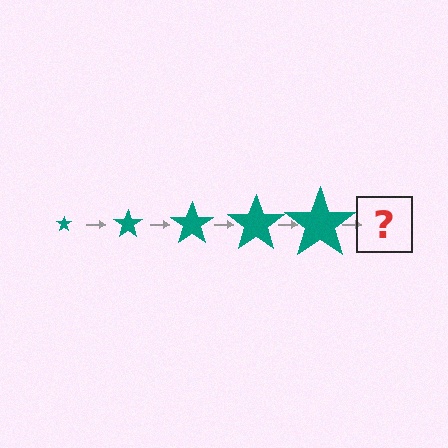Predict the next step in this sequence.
The next step is a teal star, larger than the previous one.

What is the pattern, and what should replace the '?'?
The pattern is that the star gets progressively larger each step. The '?' should be a teal star, larger than the previous one.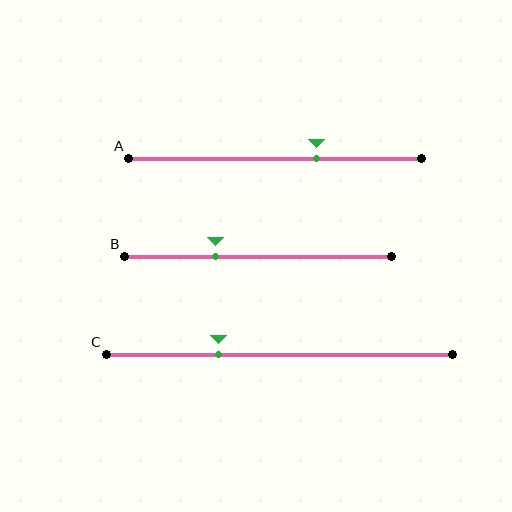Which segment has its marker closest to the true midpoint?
Segment A has its marker closest to the true midpoint.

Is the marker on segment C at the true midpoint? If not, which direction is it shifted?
No, the marker on segment C is shifted to the left by about 18% of the segment length.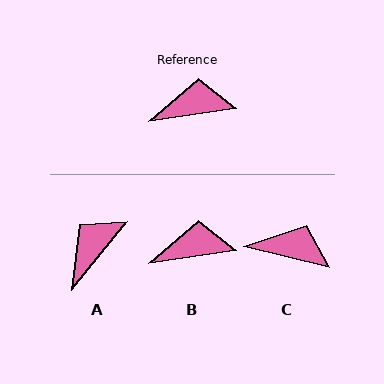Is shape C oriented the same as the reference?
No, it is off by about 22 degrees.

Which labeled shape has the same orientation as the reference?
B.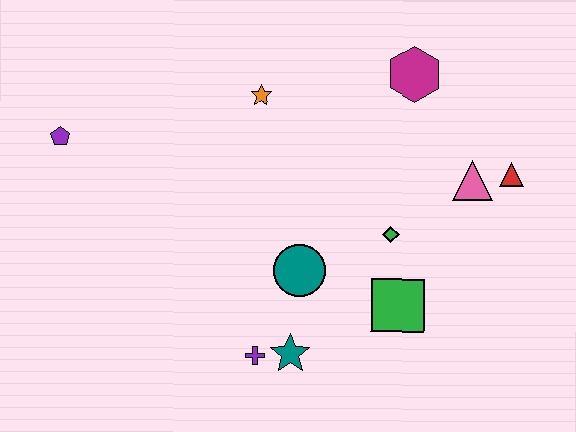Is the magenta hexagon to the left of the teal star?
No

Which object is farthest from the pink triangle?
The purple pentagon is farthest from the pink triangle.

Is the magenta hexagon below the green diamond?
No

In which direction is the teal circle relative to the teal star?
The teal circle is above the teal star.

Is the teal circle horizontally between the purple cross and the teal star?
No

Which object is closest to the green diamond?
The green square is closest to the green diamond.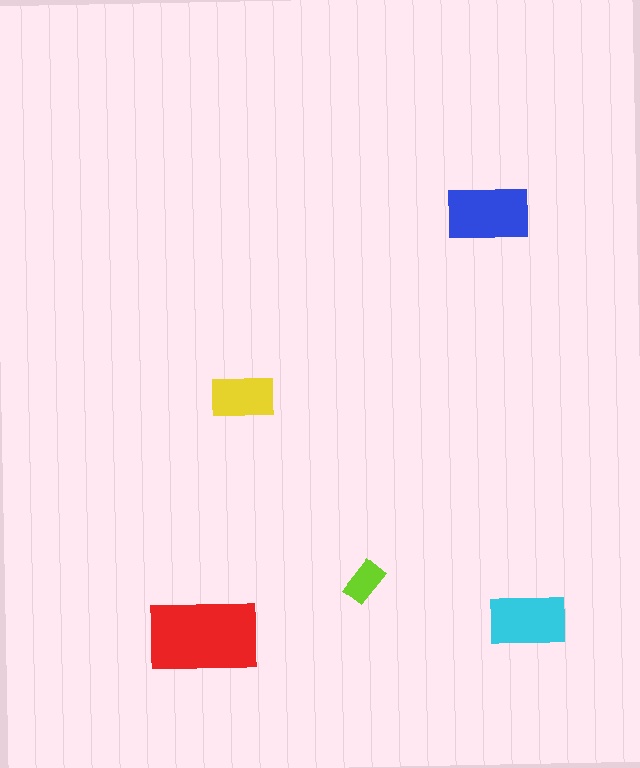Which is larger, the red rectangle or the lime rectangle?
The red one.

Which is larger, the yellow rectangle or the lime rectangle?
The yellow one.